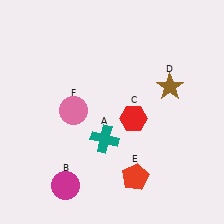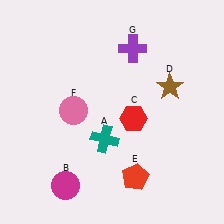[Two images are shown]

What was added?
A purple cross (G) was added in Image 2.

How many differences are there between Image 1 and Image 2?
There is 1 difference between the two images.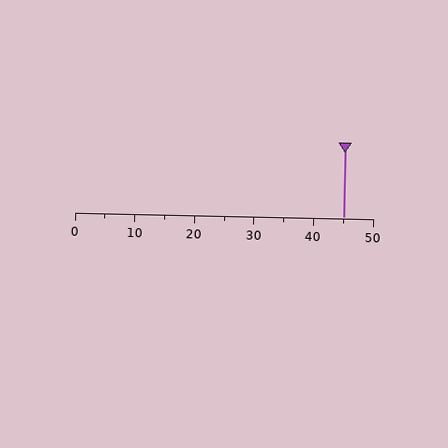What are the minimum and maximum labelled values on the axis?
The axis runs from 0 to 50.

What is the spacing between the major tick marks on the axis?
The major ticks are spaced 10 apart.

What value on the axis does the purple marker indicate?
The marker indicates approximately 45.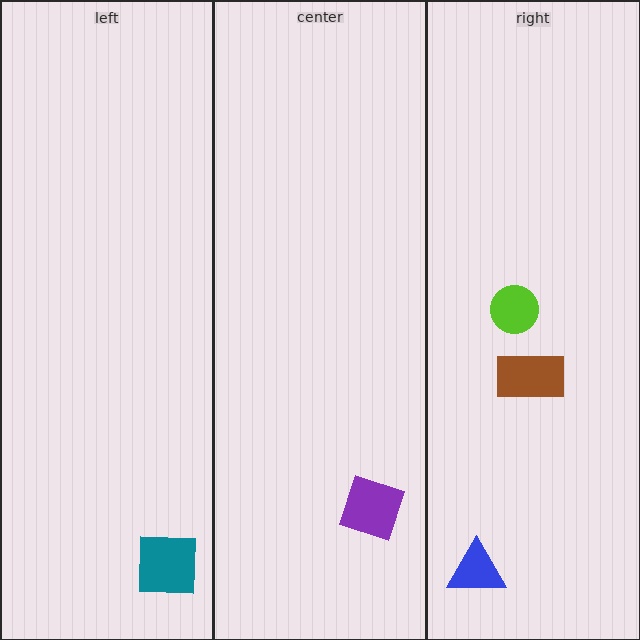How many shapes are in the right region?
3.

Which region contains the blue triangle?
The right region.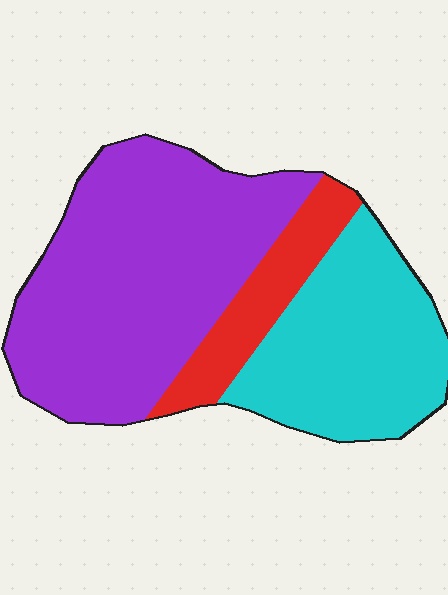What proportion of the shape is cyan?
Cyan takes up between a sixth and a third of the shape.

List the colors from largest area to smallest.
From largest to smallest: purple, cyan, red.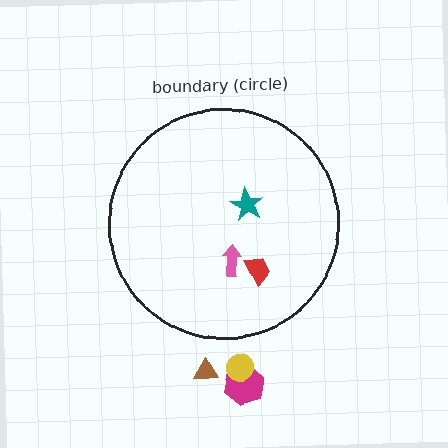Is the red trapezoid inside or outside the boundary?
Inside.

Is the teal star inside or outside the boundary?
Inside.